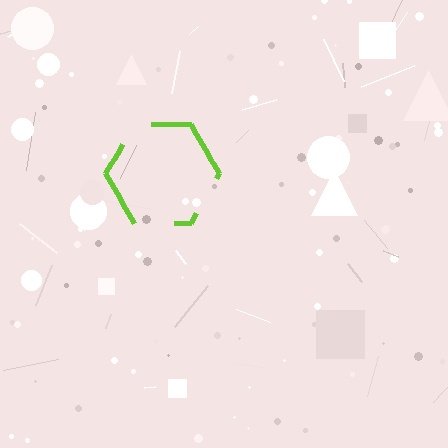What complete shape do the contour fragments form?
The contour fragments form a hexagon.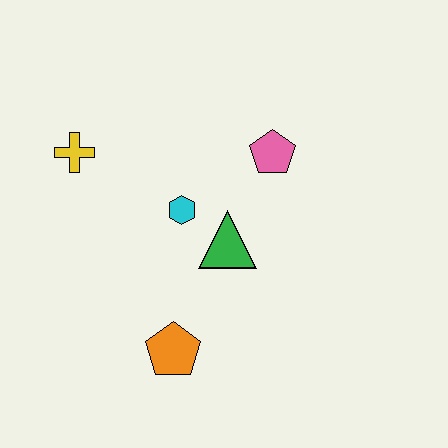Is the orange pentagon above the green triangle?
No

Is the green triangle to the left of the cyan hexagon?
No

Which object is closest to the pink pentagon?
The green triangle is closest to the pink pentagon.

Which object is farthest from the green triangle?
The yellow cross is farthest from the green triangle.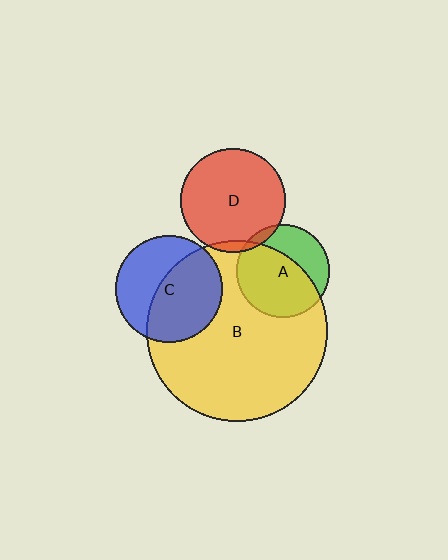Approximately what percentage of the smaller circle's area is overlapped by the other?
Approximately 55%.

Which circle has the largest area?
Circle B (yellow).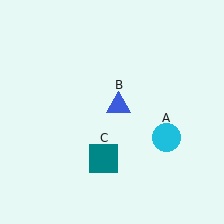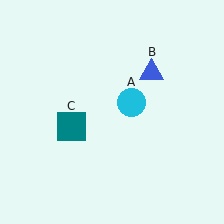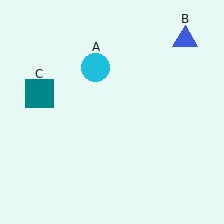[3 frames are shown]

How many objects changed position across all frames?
3 objects changed position: cyan circle (object A), blue triangle (object B), teal square (object C).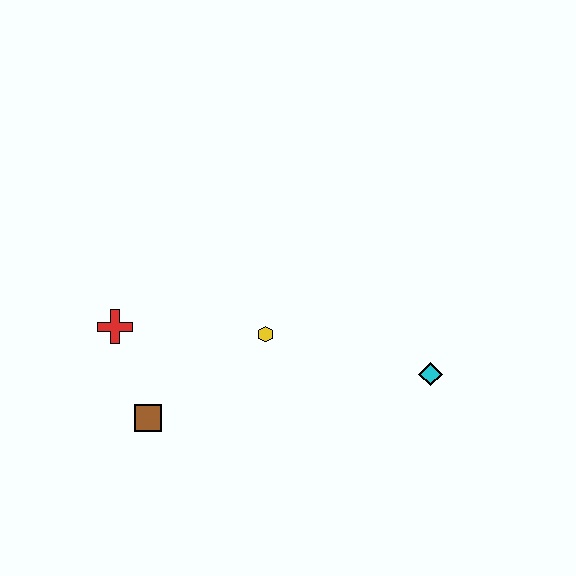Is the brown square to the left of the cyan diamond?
Yes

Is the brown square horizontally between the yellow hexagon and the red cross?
Yes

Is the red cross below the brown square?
No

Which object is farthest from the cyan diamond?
The red cross is farthest from the cyan diamond.